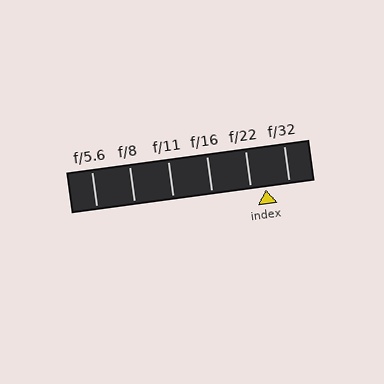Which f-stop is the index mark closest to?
The index mark is closest to f/22.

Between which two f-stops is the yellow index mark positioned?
The index mark is between f/22 and f/32.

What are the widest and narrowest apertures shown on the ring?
The widest aperture shown is f/5.6 and the narrowest is f/32.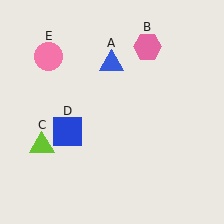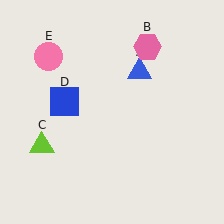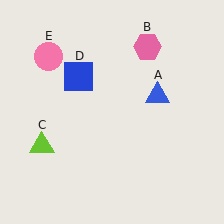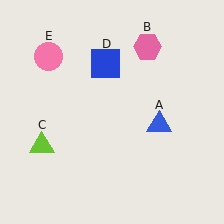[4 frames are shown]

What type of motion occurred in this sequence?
The blue triangle (object A), blue square (object D) rotated clockwise around the center of the scene.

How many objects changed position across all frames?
2 objects changed position: blue triangle (object A), blue square (object D).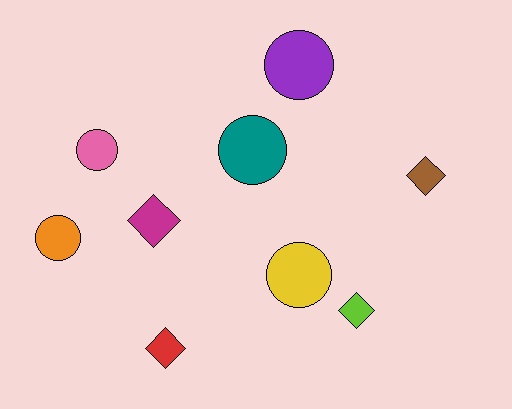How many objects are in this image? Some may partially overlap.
There are 9 objects.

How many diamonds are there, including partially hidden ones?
There are 4 diamonds.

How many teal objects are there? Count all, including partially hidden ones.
There is 1 teal object.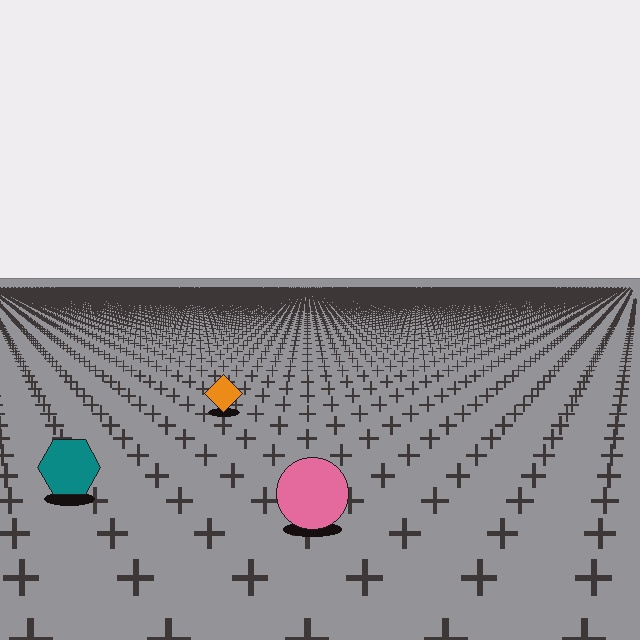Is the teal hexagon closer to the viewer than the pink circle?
No. The pink circle is closer — you can tell from the texture gradient: the ground texture is coarser near it.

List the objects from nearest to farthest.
From nearest to farthest: the pink circle, the teal hexagon, the orange diamond.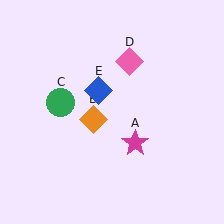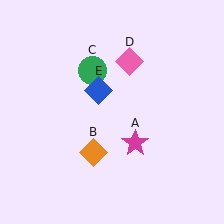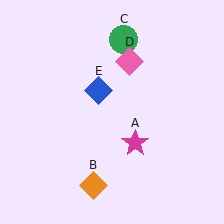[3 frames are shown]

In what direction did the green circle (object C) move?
The green circle (object C) moved up and to the right.